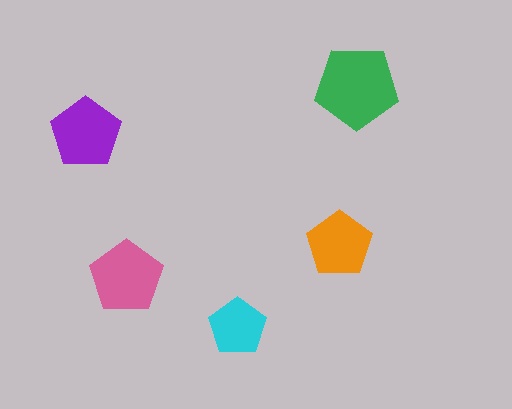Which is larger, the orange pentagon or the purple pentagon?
The purple one.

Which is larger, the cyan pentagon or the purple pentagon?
The purple one.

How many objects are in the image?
There are 5 objects in the image.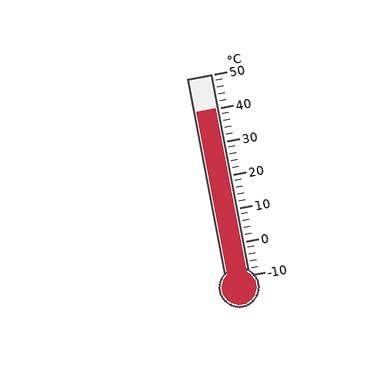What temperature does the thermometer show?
The thermometer shows approximately 40°C.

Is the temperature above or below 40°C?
The temperature is at 40°C.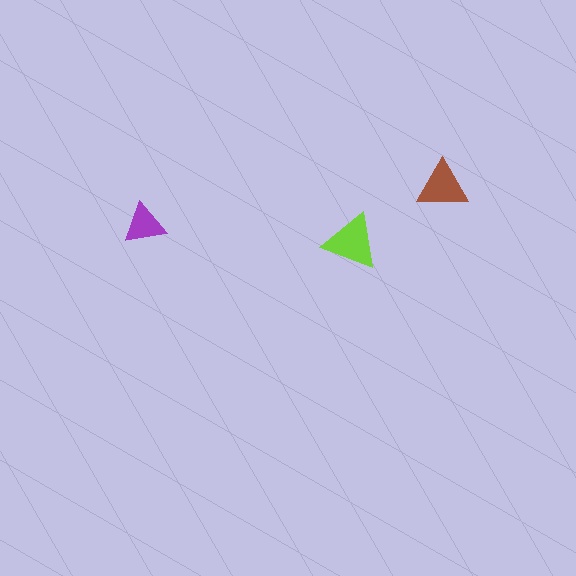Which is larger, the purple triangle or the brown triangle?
The brown one.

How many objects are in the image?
There are 3 objects in the image.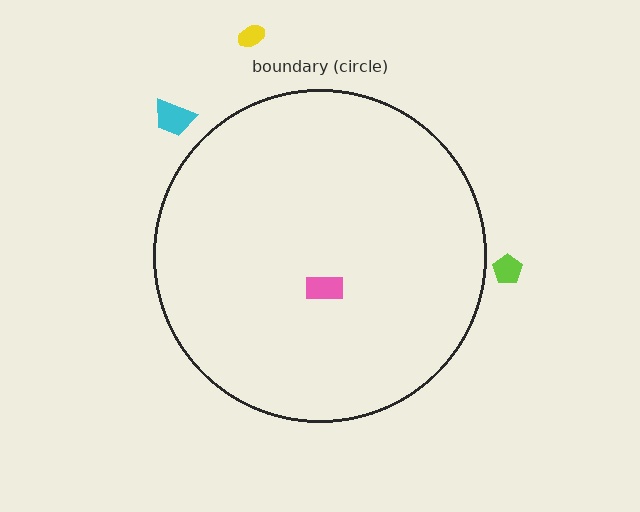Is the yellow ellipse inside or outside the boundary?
Outside.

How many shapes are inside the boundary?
1 inside, 3 outside.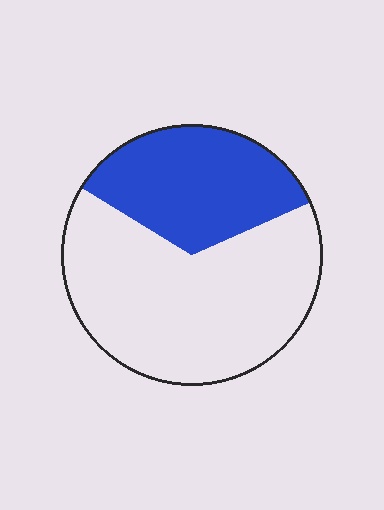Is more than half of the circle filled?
No.